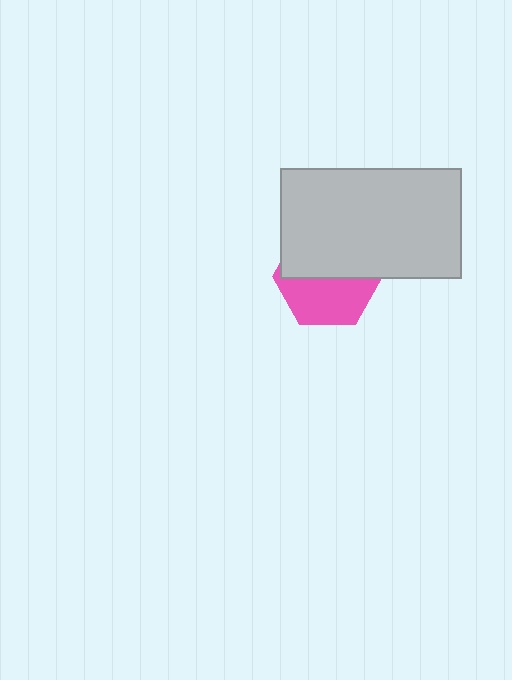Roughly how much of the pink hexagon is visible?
About half of it is visible (roughly 47%).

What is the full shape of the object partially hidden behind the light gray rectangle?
The partially hidden object is a pink hexagon.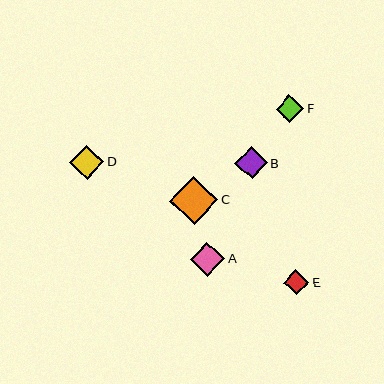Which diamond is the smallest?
Diamond E is the smallest with a size of approximately 26 pixels.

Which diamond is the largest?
Diamond C is the largest with a size of approximately 48 pixels.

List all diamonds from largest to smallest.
From largest to smallest: C, D, A, B, F, E.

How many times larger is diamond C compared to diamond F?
Diamond C is approximately 1.8 times the size of diamond F.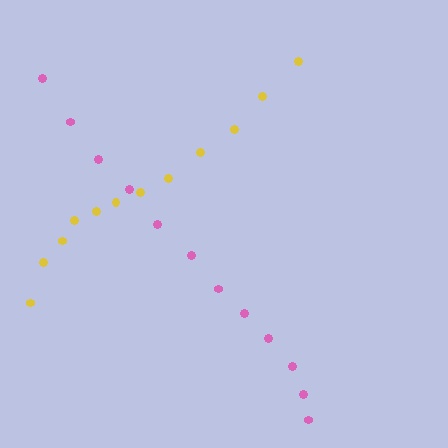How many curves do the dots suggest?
There are 2 distinct paths.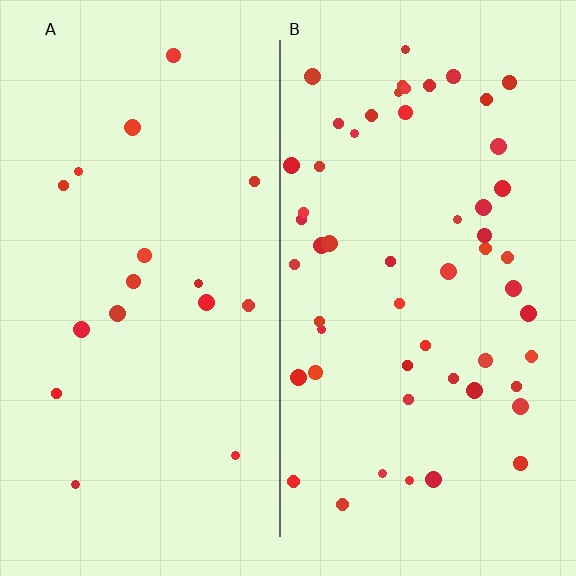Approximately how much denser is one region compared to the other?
Approximately 3.2× — region B over region A.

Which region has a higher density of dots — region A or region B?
B (the right).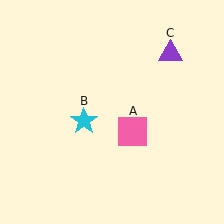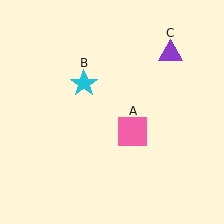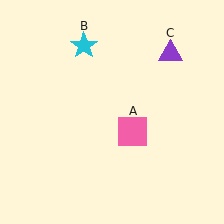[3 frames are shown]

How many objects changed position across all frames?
1 object changed position: cyan star (object B).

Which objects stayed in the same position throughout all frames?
Pink square (object A) and purple triangle (object C) remained stationary.